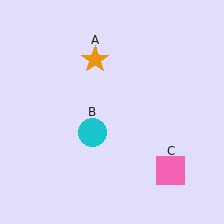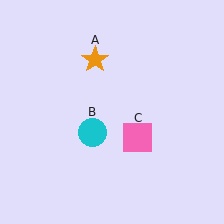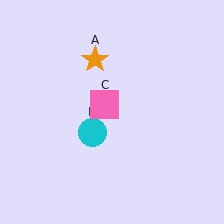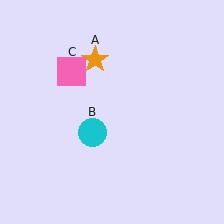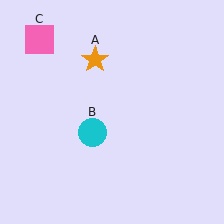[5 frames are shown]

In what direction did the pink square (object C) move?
The pink square (object C) moved up and to the left.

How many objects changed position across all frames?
1 object changed position: pink square (object C).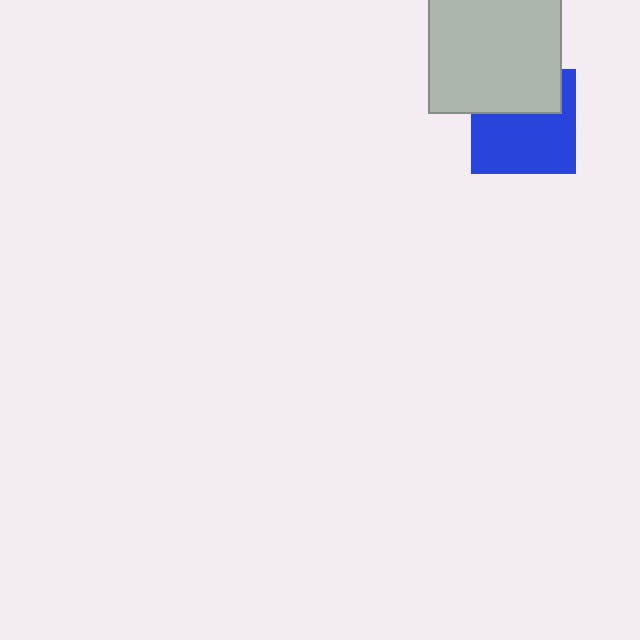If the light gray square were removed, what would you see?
You would see the complete blue square.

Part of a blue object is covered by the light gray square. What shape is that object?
It is a square.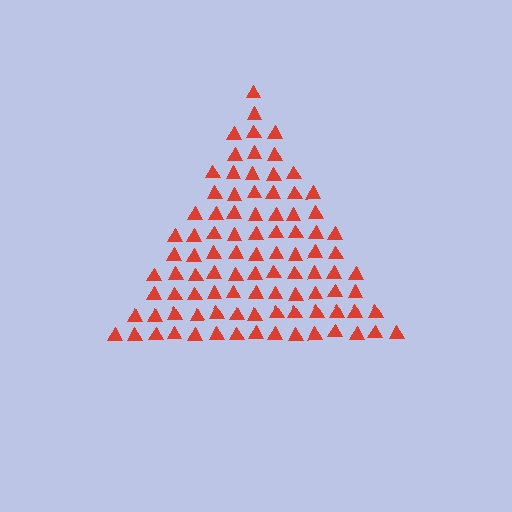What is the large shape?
The large shape is a triangle.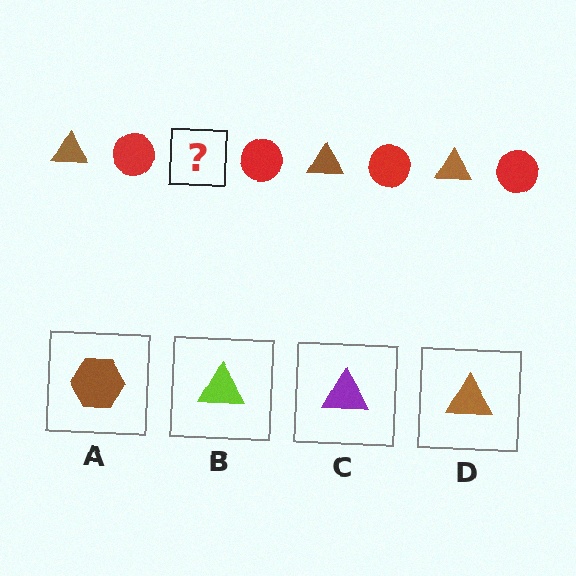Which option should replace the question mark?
Option D.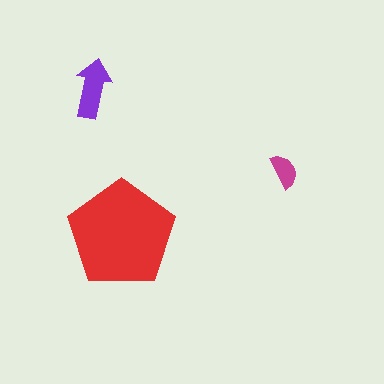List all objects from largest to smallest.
The red pentagon, the purple arrow, the magenta semicircle.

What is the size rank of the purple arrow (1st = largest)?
2nd.